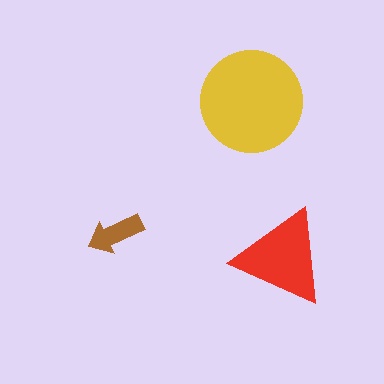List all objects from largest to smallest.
The yellow circle, the red triangle, the brown arrow.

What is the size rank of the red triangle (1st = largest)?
2nd.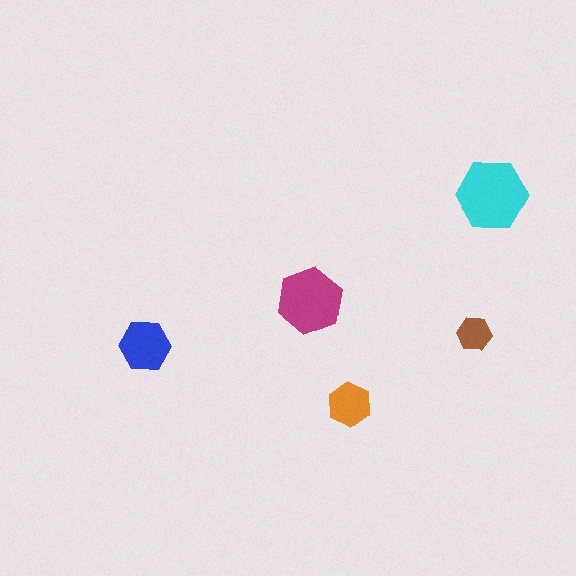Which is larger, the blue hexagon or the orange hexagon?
The blue one.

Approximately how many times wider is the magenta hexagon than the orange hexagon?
About 1.5 times wider.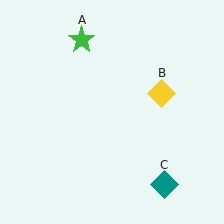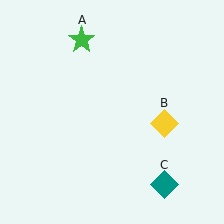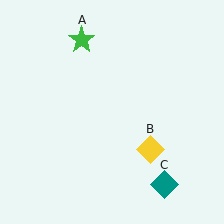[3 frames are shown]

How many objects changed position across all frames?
1 object changed position: yellow diamond (object B).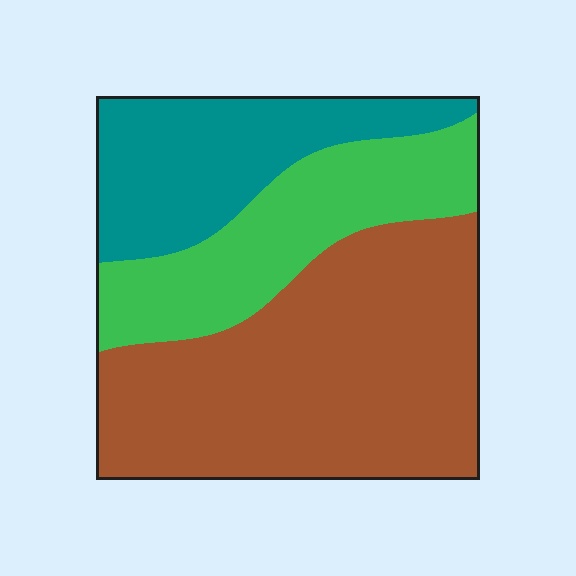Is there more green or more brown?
Brown.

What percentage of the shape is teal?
Teal covers 24% of the shape.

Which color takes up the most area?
Brown, at roughly 50%.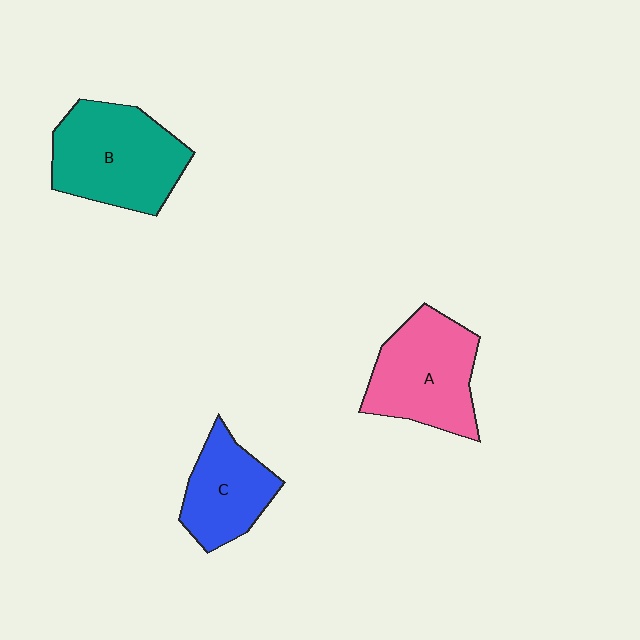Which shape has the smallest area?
Shape C (blue).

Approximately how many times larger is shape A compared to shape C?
Approximately 1.4 times.